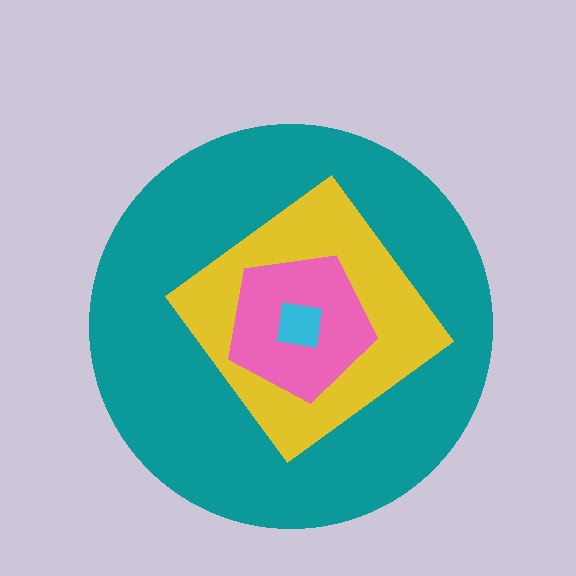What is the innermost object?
The cyan square.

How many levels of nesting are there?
4.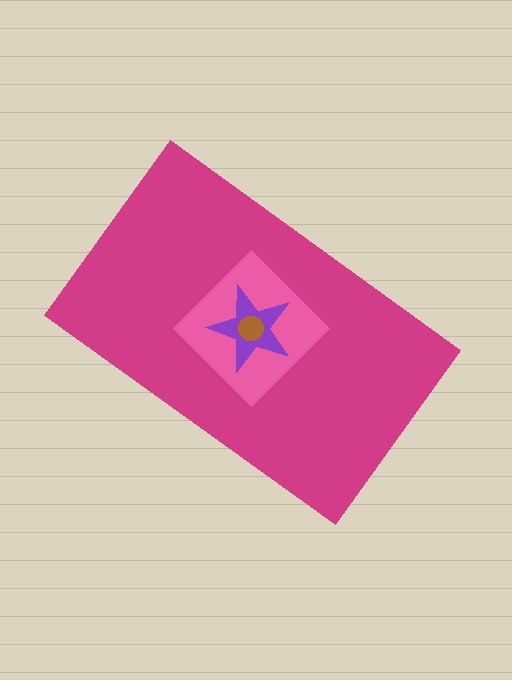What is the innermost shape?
The brown circle.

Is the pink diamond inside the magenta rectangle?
Yes.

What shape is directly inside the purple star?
The brown circle.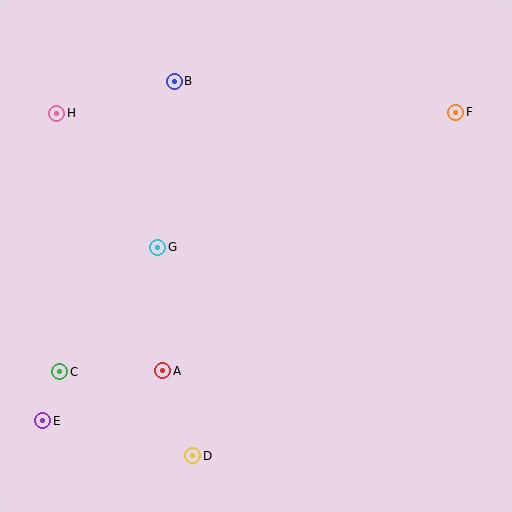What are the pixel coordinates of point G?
Point G is at (158, 247).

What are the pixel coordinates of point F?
Point F is at (456, 112).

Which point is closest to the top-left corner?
Point H is closest to the top-left corner.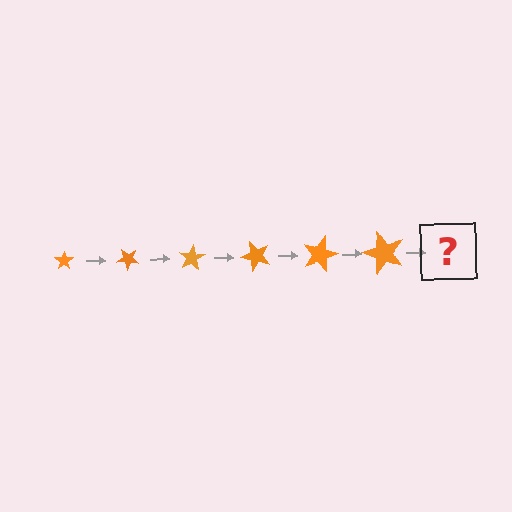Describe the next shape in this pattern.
It should be a star, larger than the previous one and rotated 240 degrees from the start.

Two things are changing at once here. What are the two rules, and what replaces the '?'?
The two rules are that the star grows larger each step and it rotates 40 degrees each step. The '?' should be a star, larger than the previous one and rotated 240 degrees from the start.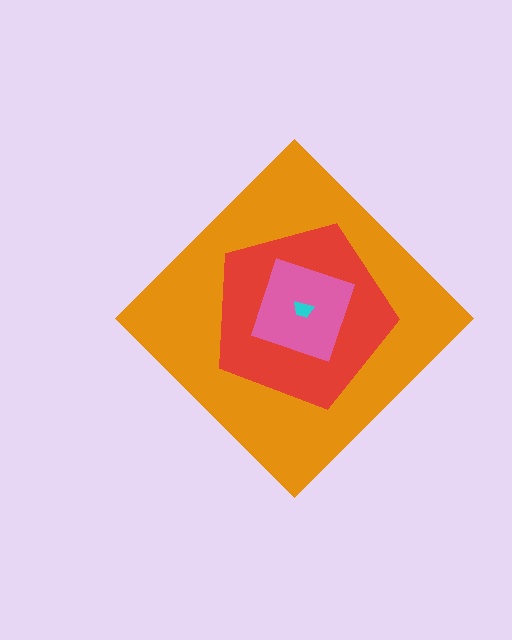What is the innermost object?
The cyan trapezoid.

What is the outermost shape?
The orange diamond.